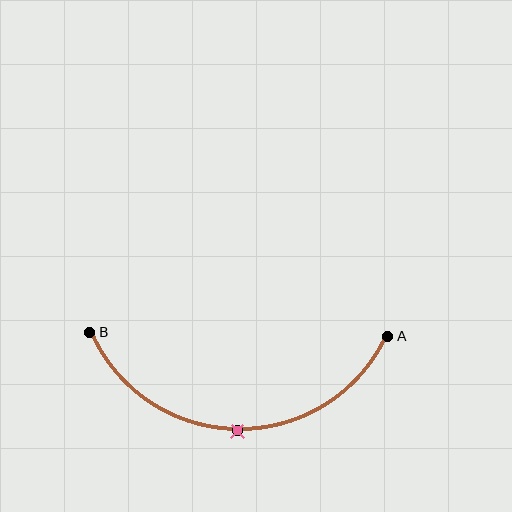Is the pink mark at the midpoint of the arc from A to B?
Yes. The pink mark lies on the arc at equal arc-length from both A and B — it is the arc midpoint.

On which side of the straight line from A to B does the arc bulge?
The arc bulges below the straight line connecting A and B.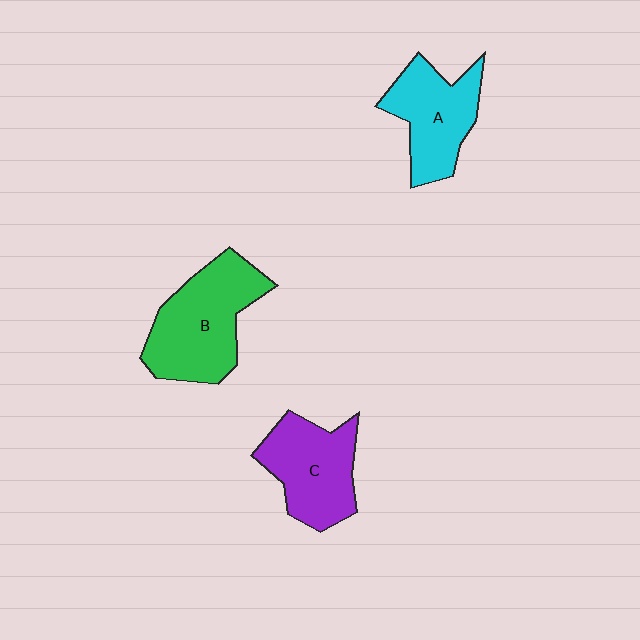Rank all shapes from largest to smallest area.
From largest to smallest: B (green), C (purple), A (cyan).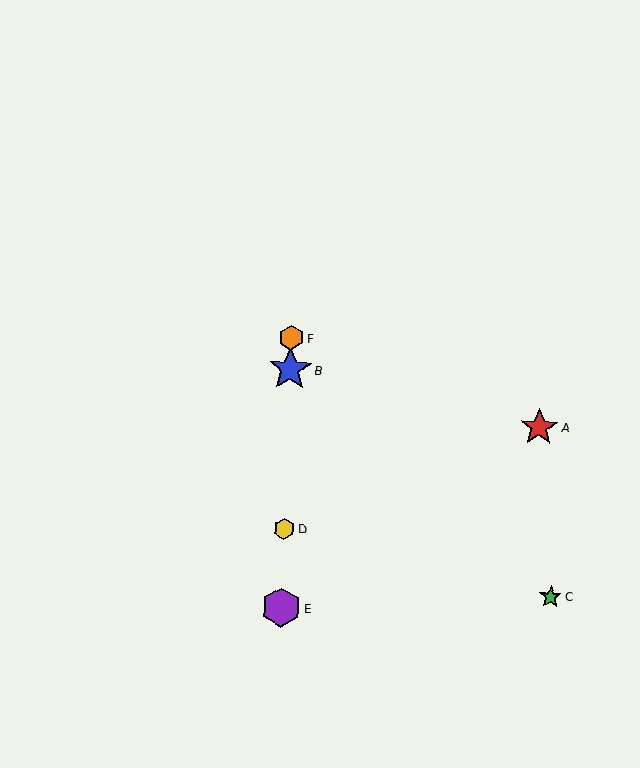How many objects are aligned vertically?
4 objects (B, D, E, F) are aligned vertically.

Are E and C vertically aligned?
No, E is at x≈281 and C is at x≈550.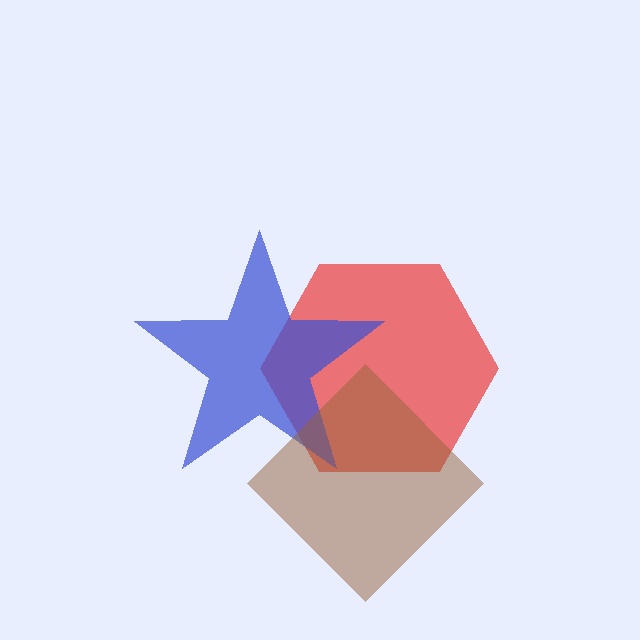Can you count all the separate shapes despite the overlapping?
Yes, there are 3 separate shapes.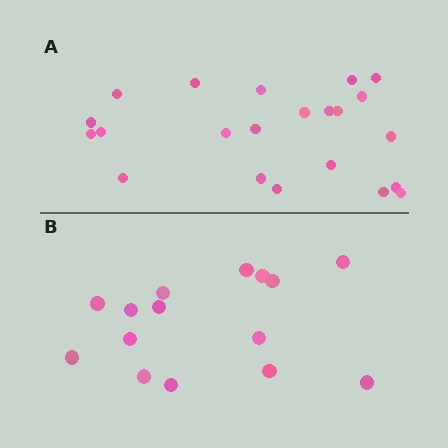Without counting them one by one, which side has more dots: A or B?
Region A (the top region) has more dots.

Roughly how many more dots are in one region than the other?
Region A has roughly 8 or so more dots than region B.